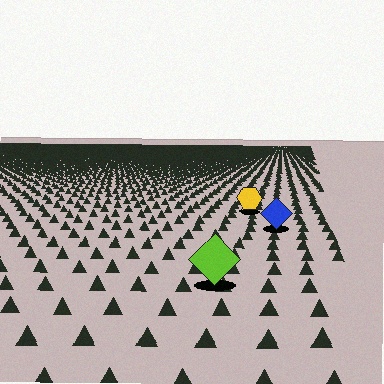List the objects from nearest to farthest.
From nearest to farthest: the lime diamond, the blue diamond, the yellow hexagon.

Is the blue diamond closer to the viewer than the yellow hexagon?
Yes. The blue diamond is closer — you can tell from the texture gradient: the ground texture is coarser near it.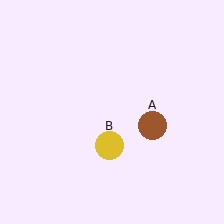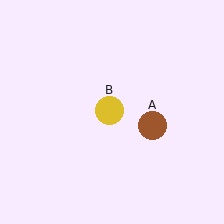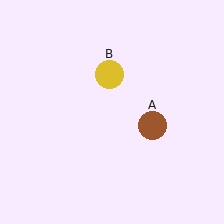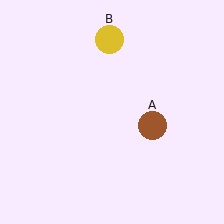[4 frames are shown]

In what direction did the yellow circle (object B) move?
The yellow circle (object B) moved up.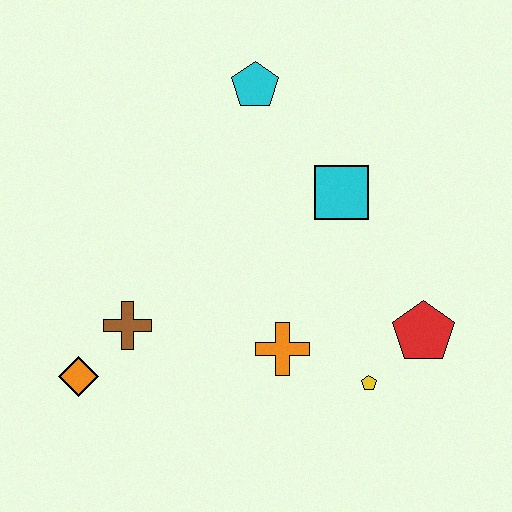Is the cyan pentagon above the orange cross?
Yes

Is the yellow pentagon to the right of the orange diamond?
Yes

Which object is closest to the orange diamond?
The brown cross is closest to the orange diamond.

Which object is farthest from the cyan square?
The orange diamond is farthest from the cyan square.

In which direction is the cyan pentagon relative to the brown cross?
The cyan pentagon is above the brown cross.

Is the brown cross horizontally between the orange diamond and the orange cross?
Yes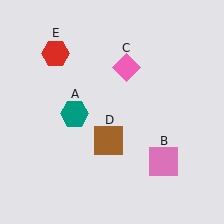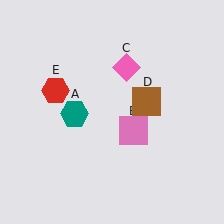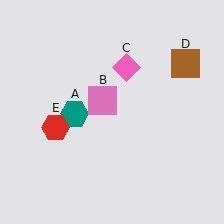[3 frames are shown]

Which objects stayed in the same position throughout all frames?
Teal hexagon (object A) and pink diamond (object C) remained stationary.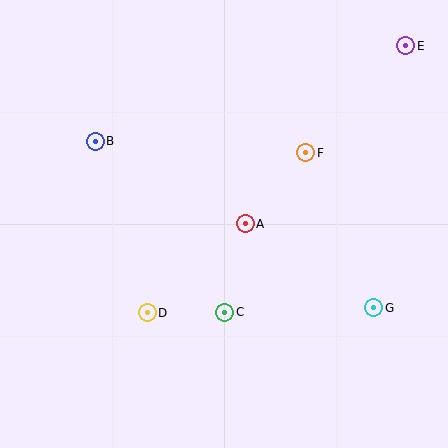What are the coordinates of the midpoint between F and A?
The midpoint between F and A is at (276, 188).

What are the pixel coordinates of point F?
Point F is at (306, 153).